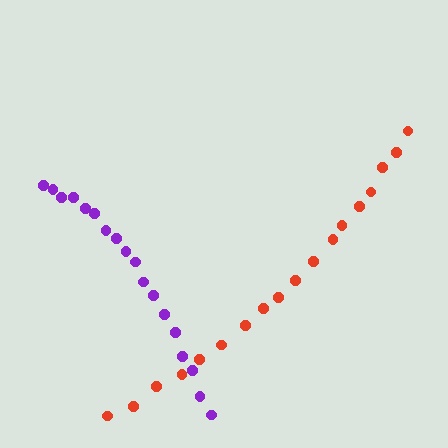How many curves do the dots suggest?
There are 2 distinct paths.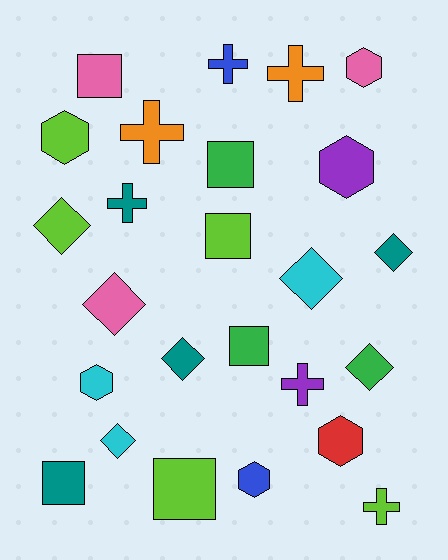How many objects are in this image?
There are 25 objects.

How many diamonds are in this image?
There are 7 diamonds.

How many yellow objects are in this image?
There are no yellow objects.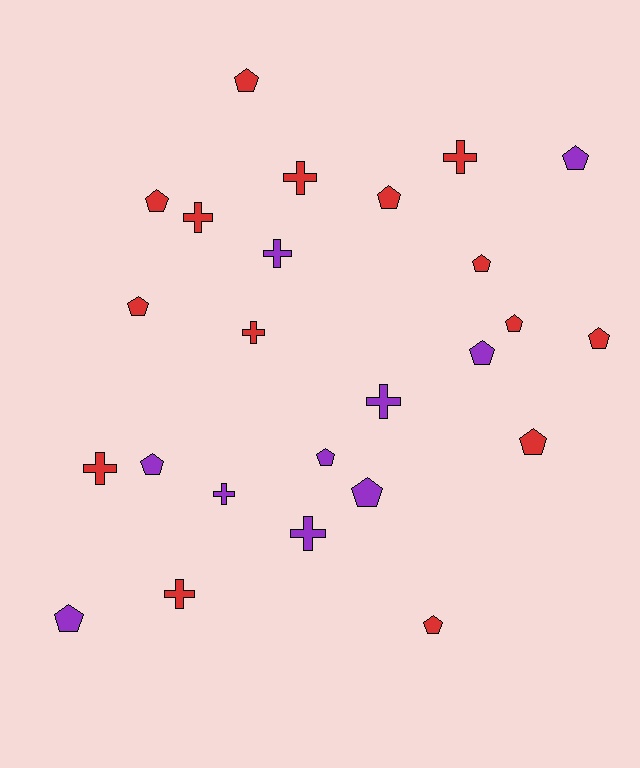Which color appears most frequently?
Red, with 15 objects.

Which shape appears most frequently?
Pentagon, with 15 objects.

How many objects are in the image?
There are 25 objects.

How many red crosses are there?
There are 6 red crosses.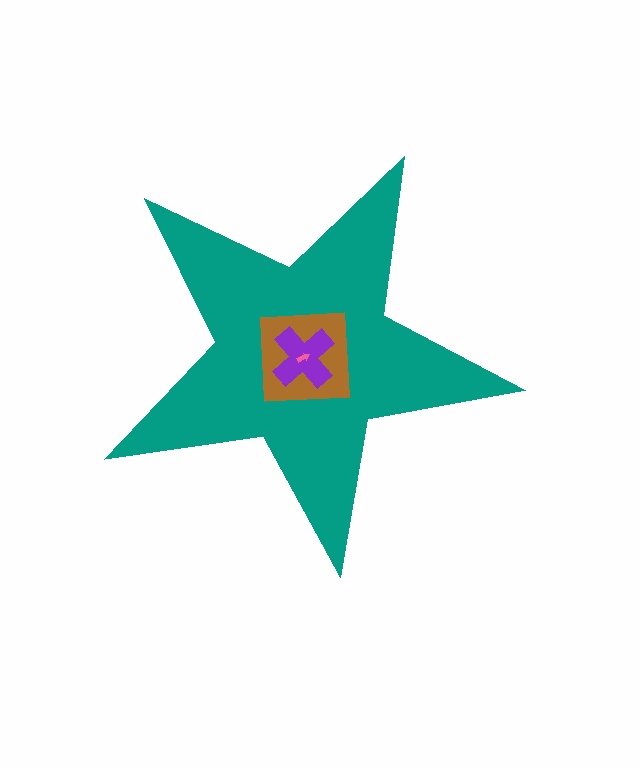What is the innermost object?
The pink arrow.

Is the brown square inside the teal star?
Yes.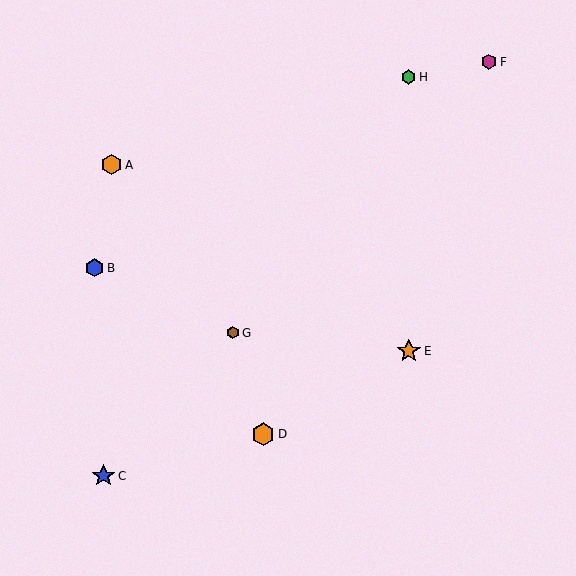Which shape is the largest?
The orange star (labeled E) is the largest.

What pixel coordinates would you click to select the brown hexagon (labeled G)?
Click at (233, 333) to select the brown hexagon G.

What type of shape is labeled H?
Shape H is a green hexagon.